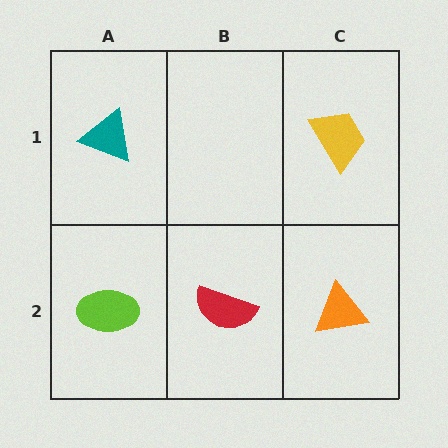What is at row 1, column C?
A yellow trapezoid.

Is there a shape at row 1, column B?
No, that cell is empty.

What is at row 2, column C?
An orange triangle.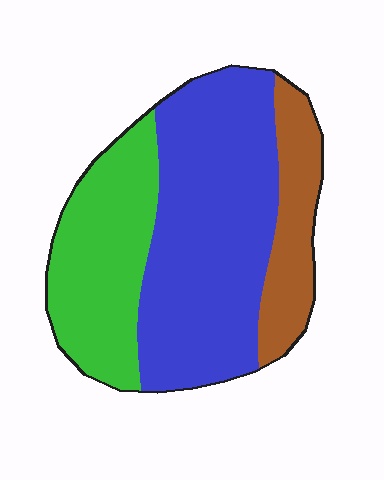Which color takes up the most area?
Blue, at roughly 55%.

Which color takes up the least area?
Brown, at roughly 15%.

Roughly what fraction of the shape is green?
Green takes up about one third (1/3) of the shape.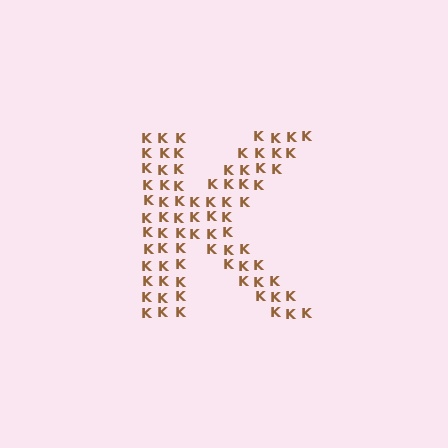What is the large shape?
The large shape is the letter K.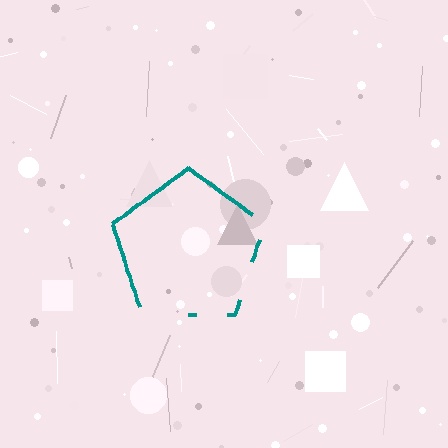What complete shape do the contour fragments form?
The contour fragments form a pentagon.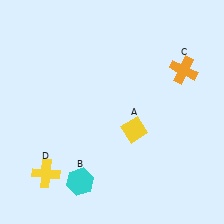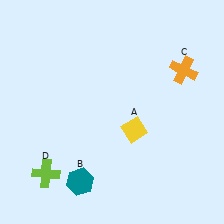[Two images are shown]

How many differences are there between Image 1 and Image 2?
There are 2 differences between the two images.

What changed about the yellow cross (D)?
In Image 1, D is yellow. In Image 2, it changed to lime.